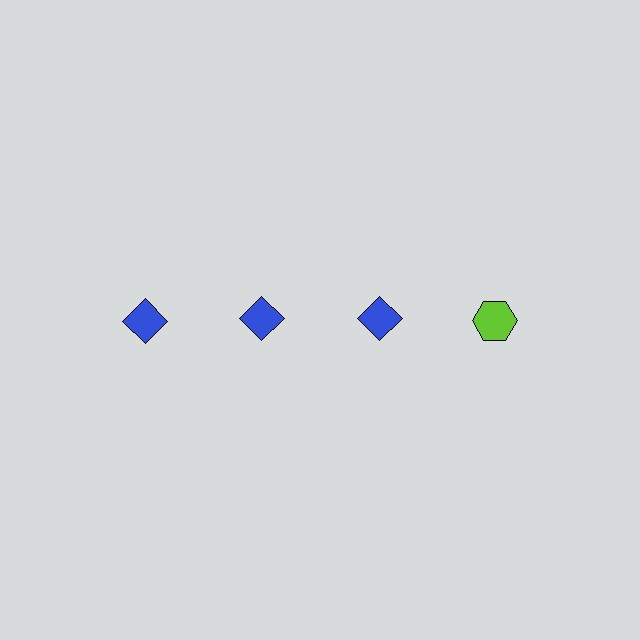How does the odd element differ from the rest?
It differs in both color (lime instead of blue) and shape (hexagon instead of diamond).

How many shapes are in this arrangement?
There are 4 shapes arranged in a grid pattern.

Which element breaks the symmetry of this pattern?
The lime hexagon in the top row, second from right column breaks the symmetry. All other shapes are blue diamonds.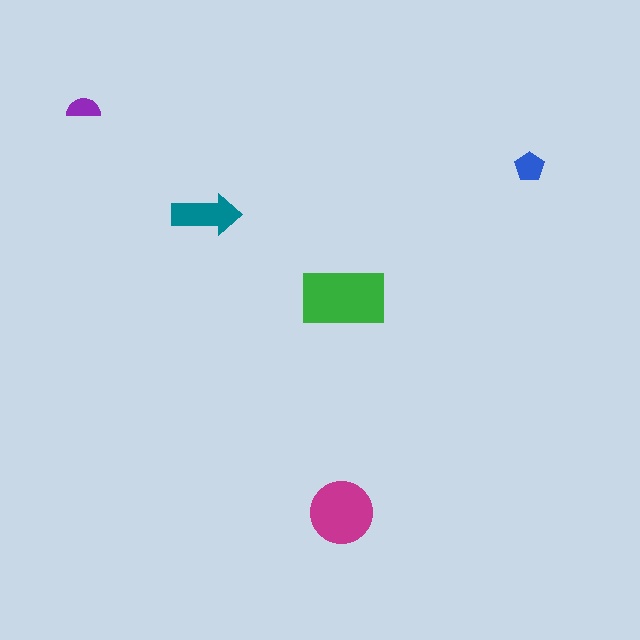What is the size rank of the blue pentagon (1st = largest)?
4th.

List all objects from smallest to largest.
The purple semicircle, the blue pentagon, the teal arrow, the magenta circle, the green rectangle.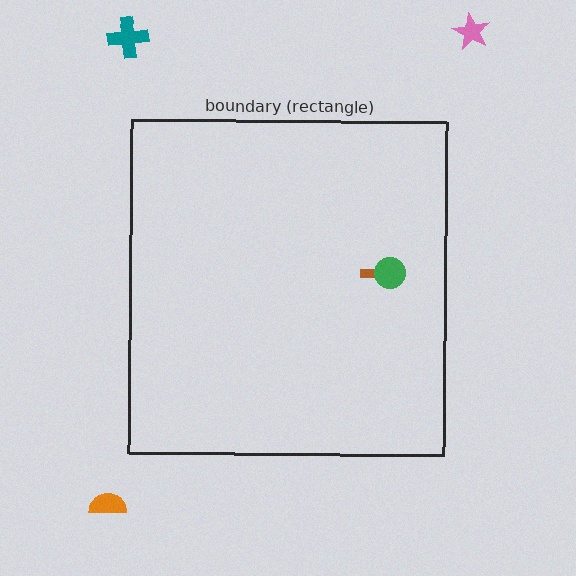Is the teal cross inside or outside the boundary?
Outside.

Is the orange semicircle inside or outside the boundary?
Outside.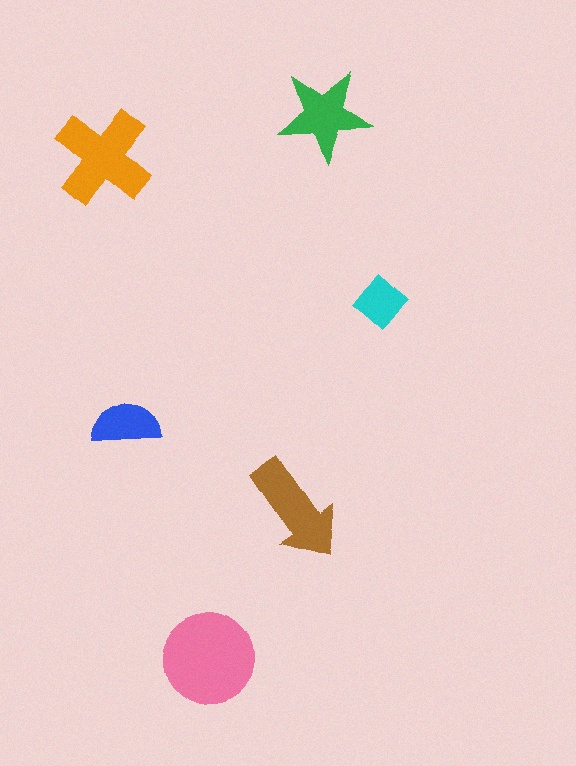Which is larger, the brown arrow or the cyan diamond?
The brown arrow.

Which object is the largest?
The pink circle.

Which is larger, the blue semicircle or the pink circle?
The pink circle.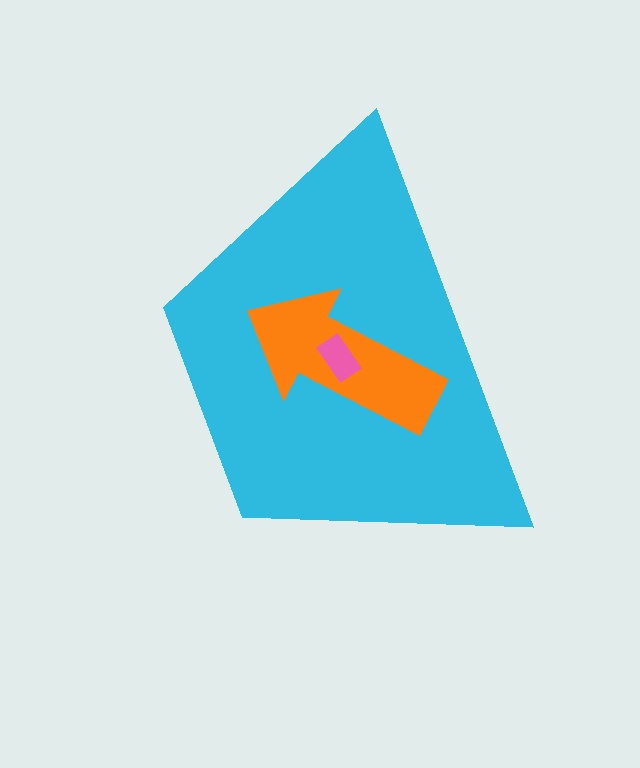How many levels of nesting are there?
3.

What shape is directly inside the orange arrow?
The pink rectangle.